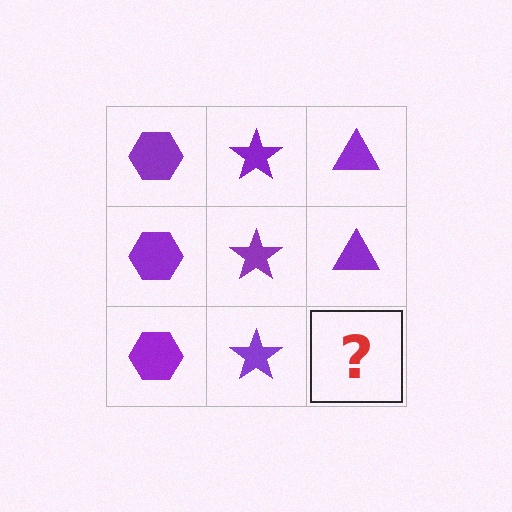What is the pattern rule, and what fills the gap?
The rule is that each column has a consistent shape. The gap should be filled with a purple triangle.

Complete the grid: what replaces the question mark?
The question mark should be replaced with a purple triangle.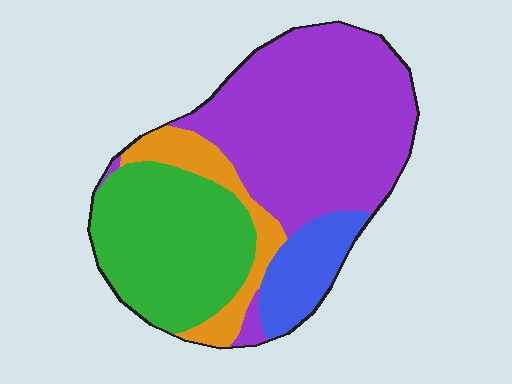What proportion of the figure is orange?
Orange covers about 10% of the figure.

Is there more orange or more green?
Green.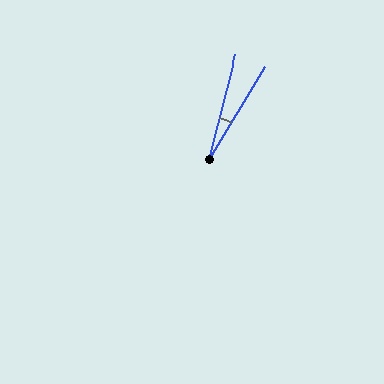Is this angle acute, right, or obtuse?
It is acute.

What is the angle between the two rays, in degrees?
Approximately 17 degrees.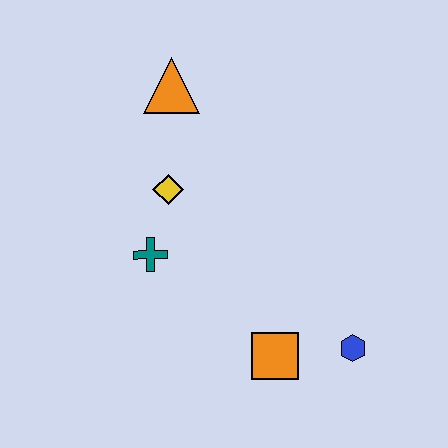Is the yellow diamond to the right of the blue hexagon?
No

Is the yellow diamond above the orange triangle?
No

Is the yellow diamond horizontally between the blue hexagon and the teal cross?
Yes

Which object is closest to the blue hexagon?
The orange square is closest to the blue hexagon.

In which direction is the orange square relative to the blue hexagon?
The orange square is to the left of the blue hexagon.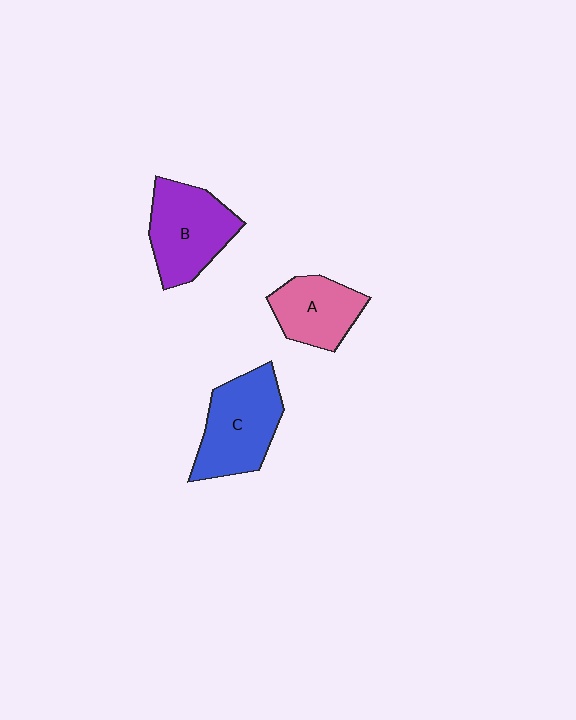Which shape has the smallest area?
Shape A (pink).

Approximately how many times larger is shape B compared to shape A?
Approximately 1.3 times.